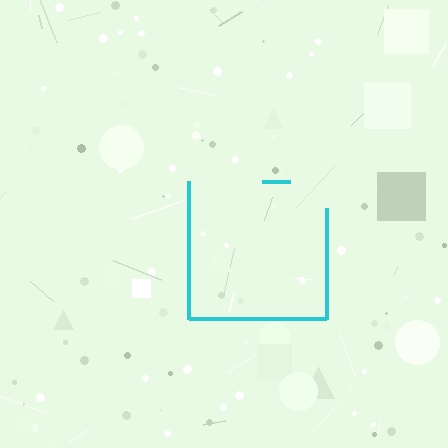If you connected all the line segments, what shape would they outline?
They would outline a square.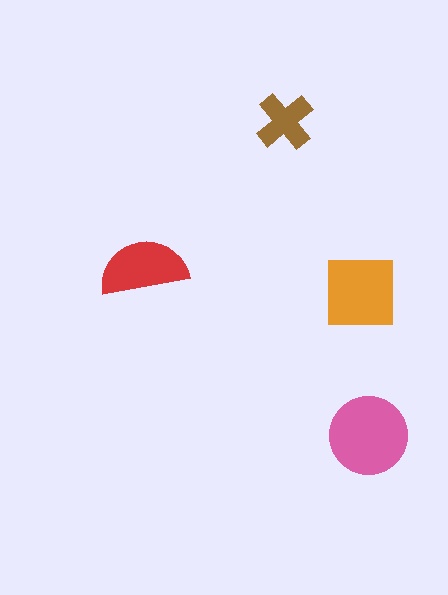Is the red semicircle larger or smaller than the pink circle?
Smaller.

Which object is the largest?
The pink circle.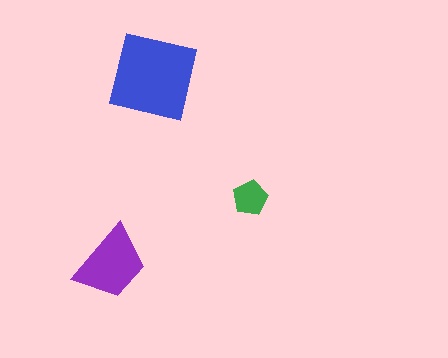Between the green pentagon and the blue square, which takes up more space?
The blue square.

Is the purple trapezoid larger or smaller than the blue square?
Smaller.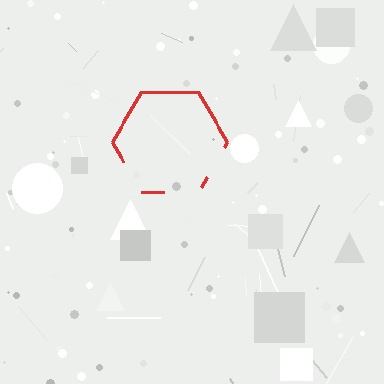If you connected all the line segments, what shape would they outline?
They would outline a hexagon.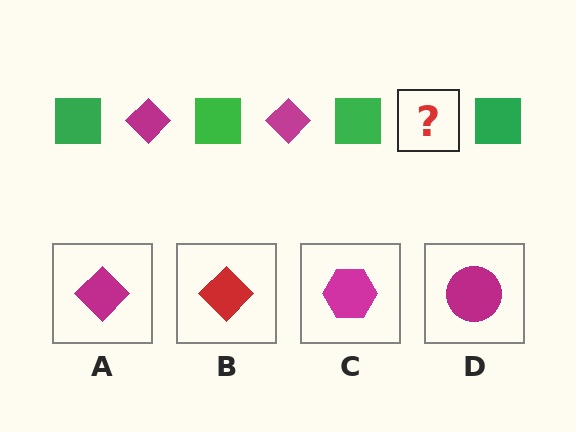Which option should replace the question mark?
Option A.